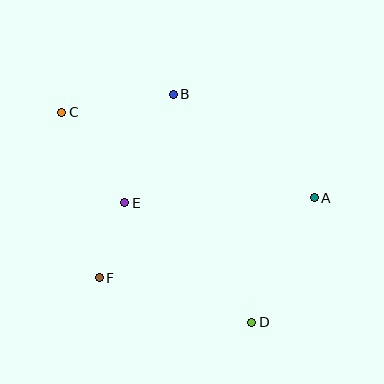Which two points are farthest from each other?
Points C and D are farthest from each other.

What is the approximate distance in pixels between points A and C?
The distance between A and C is approximately 267 pixels.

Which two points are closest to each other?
Points E and F are closest to each other.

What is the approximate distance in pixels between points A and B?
The distance between A and B is approximately 175 pixels.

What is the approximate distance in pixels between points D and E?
The distance between D and E is approximately 174 pixels.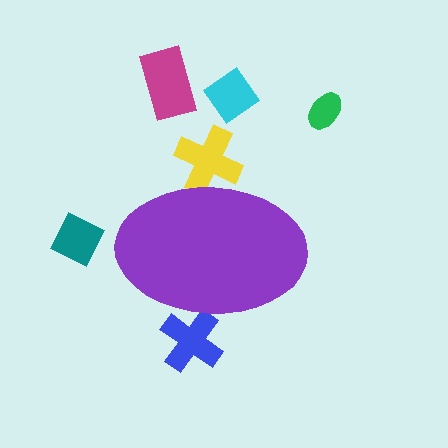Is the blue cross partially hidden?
Yes, the blue cross is partially hidden behind the purple ellipse.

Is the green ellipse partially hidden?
No, the green ellipse is fully visible.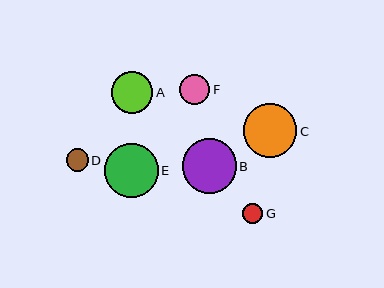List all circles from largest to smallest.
From largest to smallest: B, C, E, A, F, D, G.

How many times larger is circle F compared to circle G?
Circle F is approximately 1.5 times the size of circle G.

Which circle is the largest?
Circle B is the largest with a size of approximately 54 pixels.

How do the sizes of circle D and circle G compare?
Circle D and circle G are approximately the same size.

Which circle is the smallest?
Circle G is the smallest with a size of approximately 20 pixels.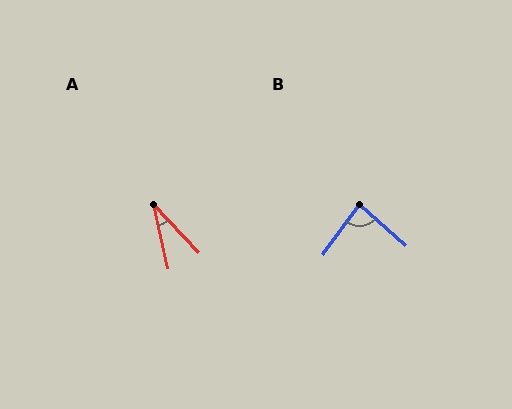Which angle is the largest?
B, at approximately 85 degrees.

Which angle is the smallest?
A, at approximately 31 degrees.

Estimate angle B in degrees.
Approximately 85 degrees.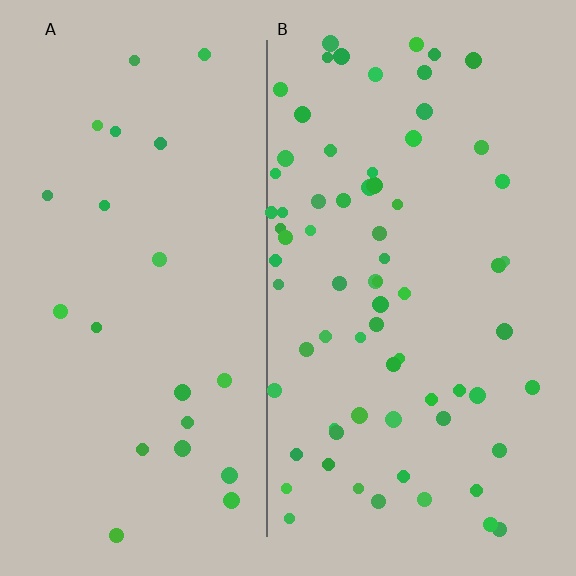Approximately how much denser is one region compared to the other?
Approximately 3.2× — region B over region A.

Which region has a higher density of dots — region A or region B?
B (the right).